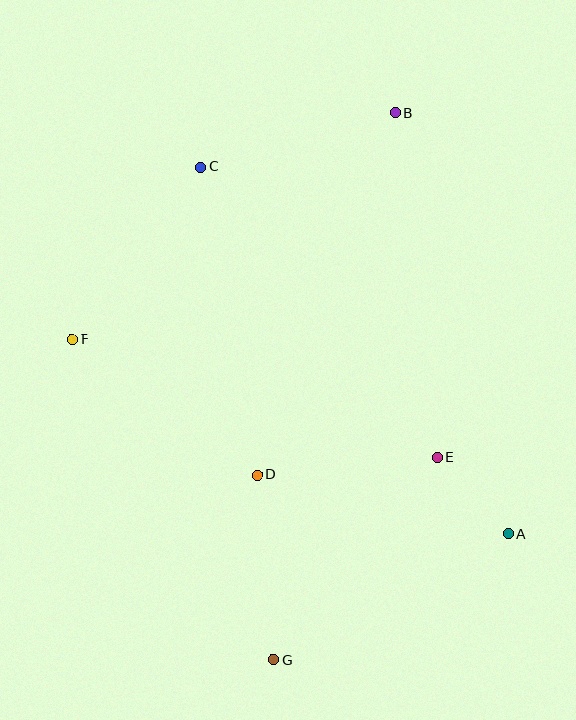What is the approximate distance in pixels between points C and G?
The distance between C and G is approximately 499 pixels.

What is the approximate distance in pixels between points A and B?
The distance between A and B is approximately 436 pixels.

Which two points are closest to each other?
Points A and E are closest to each other.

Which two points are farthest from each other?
Points B and G are farthest from each other.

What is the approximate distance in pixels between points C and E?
The distance between C and E is approximately 374 pixels.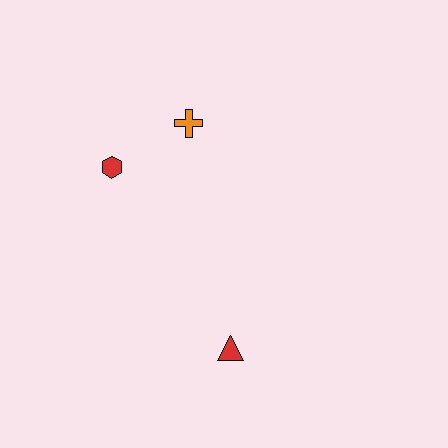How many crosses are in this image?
There is 1 cross.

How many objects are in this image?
There are 3 objects.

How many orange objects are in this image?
There is 1 orange object.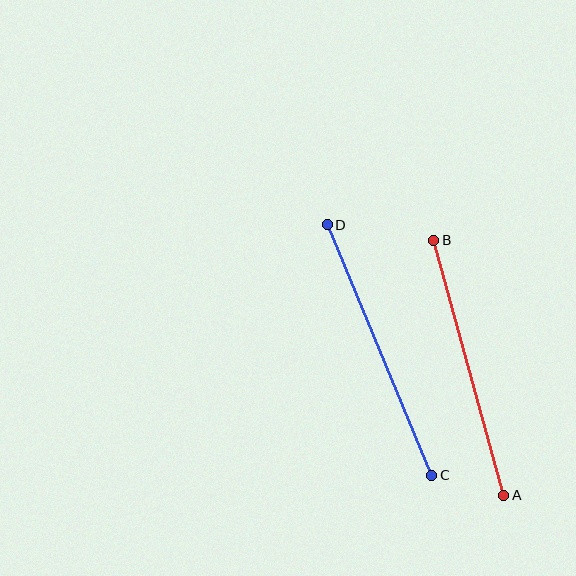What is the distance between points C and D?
The distance is approximately 272 pixels.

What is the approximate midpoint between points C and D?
The midpoint is at approximately (380, 350) pixels.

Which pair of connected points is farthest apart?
Points C and D are farthest apart.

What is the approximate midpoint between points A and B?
The midpoint is at approximately (469, 368) pixels.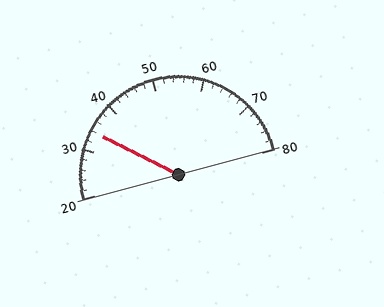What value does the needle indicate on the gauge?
The needle indicates approximately 34.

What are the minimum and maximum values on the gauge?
The gauge ranges from 20 to 80.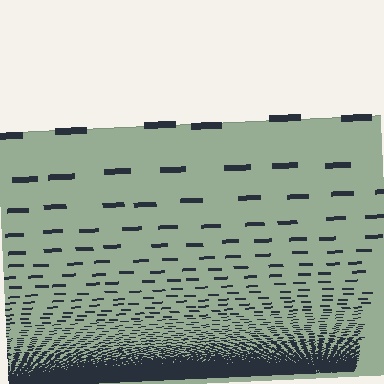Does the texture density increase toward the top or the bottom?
Density increases toward the bottom.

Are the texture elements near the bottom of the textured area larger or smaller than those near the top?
Smaller. The gradient is inverted — elements near the bottom are smaller and denser.